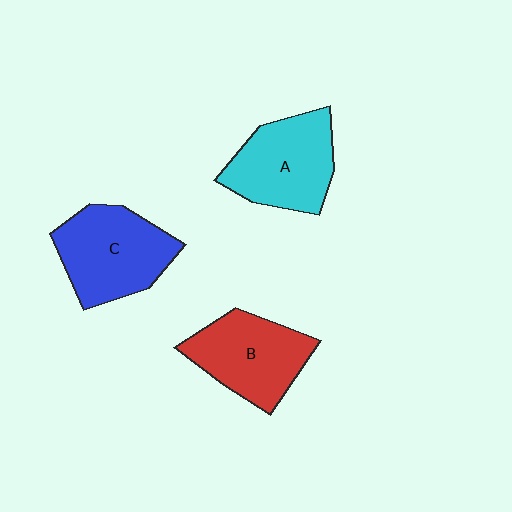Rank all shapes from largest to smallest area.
From largest to smallest: C (blue), A (cyan), B (red).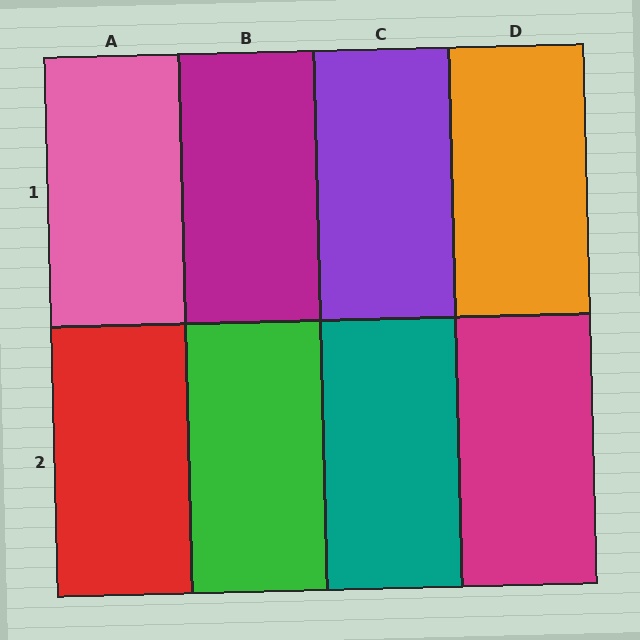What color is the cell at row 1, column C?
Purple.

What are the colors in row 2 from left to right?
Red, green, teal, magenta.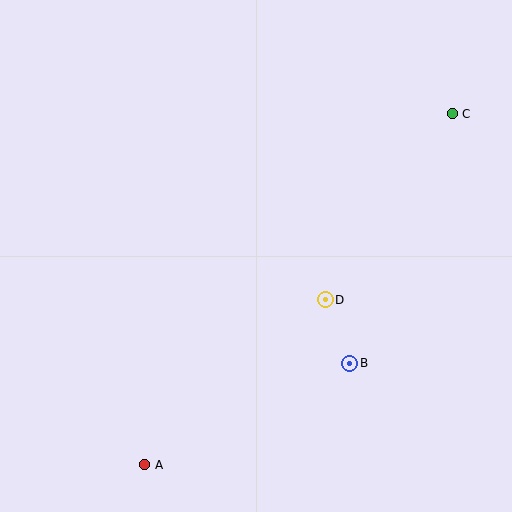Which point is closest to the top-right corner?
Point C is closest to the top-right corner.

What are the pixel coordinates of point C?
Point C is at (452, 114).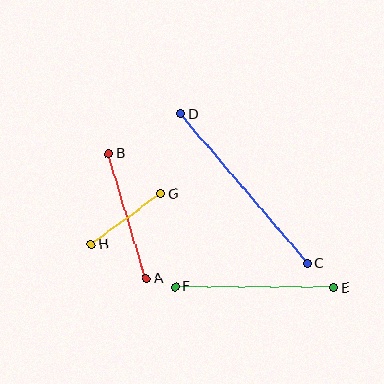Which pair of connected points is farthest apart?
Points C and D are farthest apart.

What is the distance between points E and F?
The distance is approximately 159 pixels.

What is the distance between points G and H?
The distance is approximately 86 pixels.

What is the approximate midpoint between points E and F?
The midpoint is at approximately (254, 287) pixels.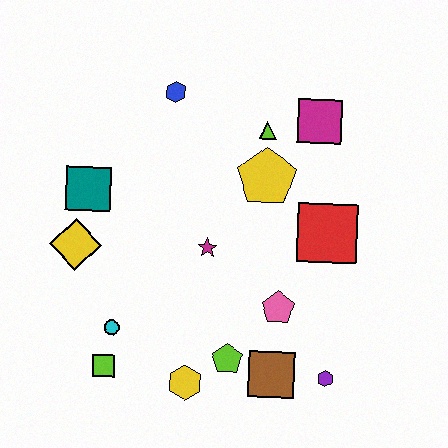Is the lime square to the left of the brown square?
Yes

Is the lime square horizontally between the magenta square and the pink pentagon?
No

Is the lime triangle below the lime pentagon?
No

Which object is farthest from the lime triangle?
The lime square is farthest from the lime triangle.